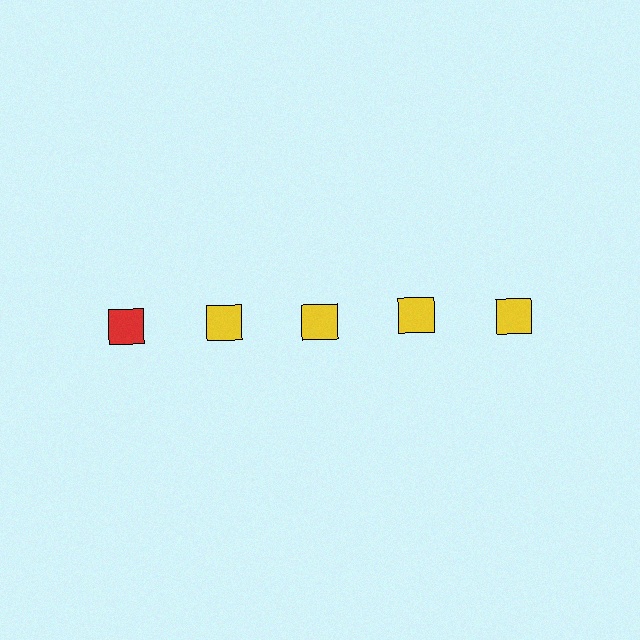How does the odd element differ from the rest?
It has a different color: red instead of yellow.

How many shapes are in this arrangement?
There are 5 shapes arranged in a grid pattern.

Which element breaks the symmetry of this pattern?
The red square in the top row, leftmost column breaks the symmetry. All other shapes are yellow squares.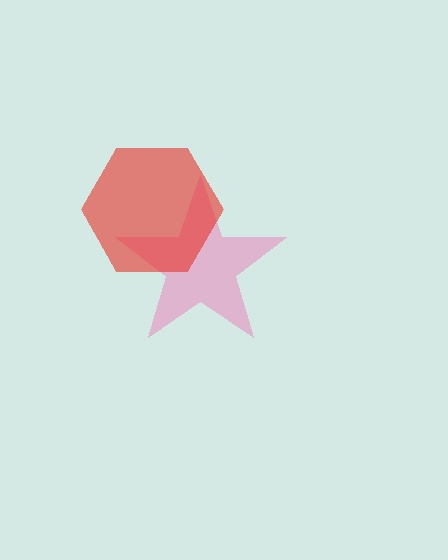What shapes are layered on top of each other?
The layered shapes are: a pink star, a red hexagon.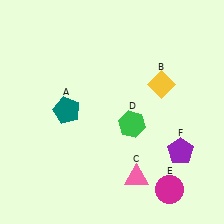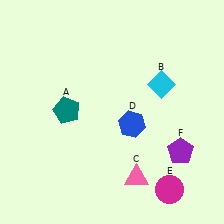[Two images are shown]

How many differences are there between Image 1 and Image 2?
There are 2 differences between the two images.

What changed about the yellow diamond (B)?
In Image 1, B is yellow. In Image 2, it changed to cyan.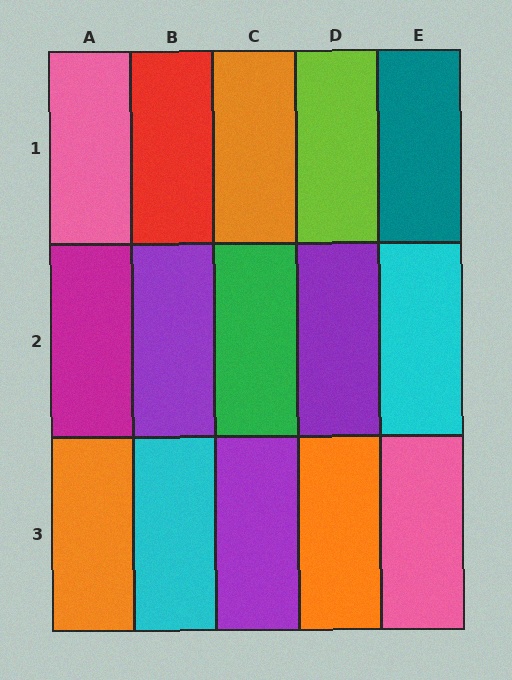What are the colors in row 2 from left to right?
Magenta, purple, green, purple, cyan.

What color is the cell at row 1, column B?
Red.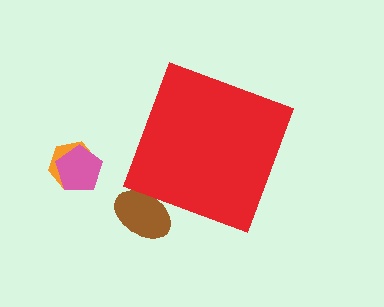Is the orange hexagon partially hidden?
No, the orange hexagon is fully visible.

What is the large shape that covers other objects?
A red diamond.